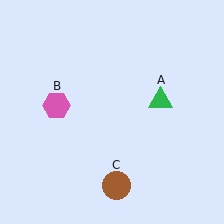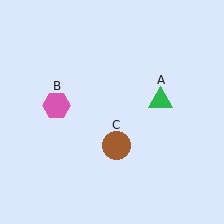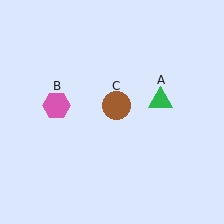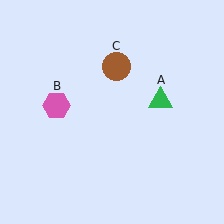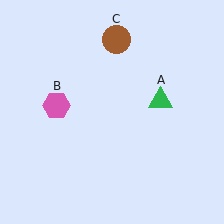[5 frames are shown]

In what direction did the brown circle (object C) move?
The brown circle (object C) moved up.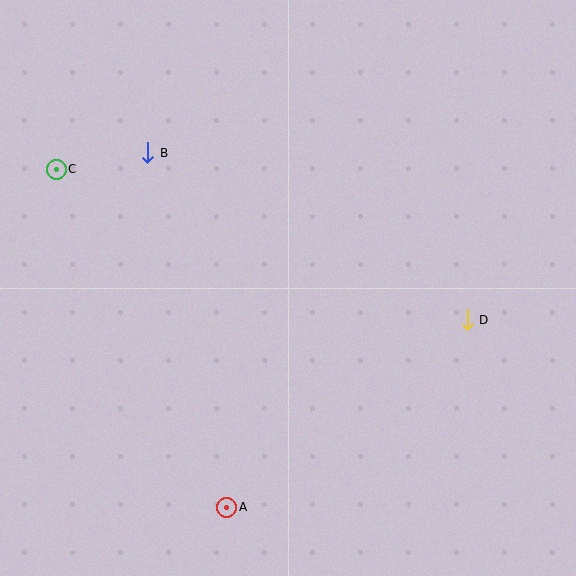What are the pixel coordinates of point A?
Point A is at (227, 507).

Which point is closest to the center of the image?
Point D at (467, 320) is closest to the center.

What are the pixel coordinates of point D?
Point D is at (467, 320).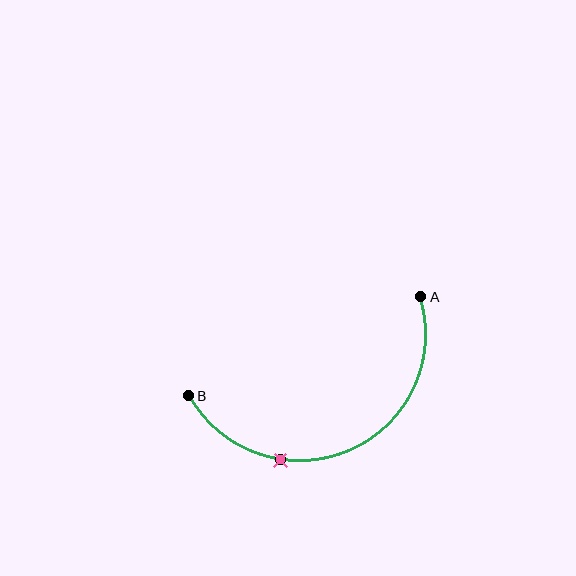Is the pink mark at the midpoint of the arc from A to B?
No. The pink mark lies on the arc but is closer to endpoint B. The arc midpoint would be at the point on the curve equidistant along the arc from both A and B.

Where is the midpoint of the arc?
The arc midpoint is the point on the curve farthest from the straight line joining A and B. It sits below that line.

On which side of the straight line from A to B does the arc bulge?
The arc bulges below the straight line connecting A and B.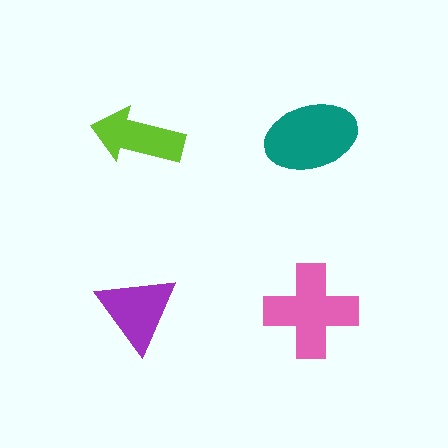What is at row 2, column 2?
A pink cross.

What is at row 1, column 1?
A lime arrow.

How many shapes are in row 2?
2 shapes.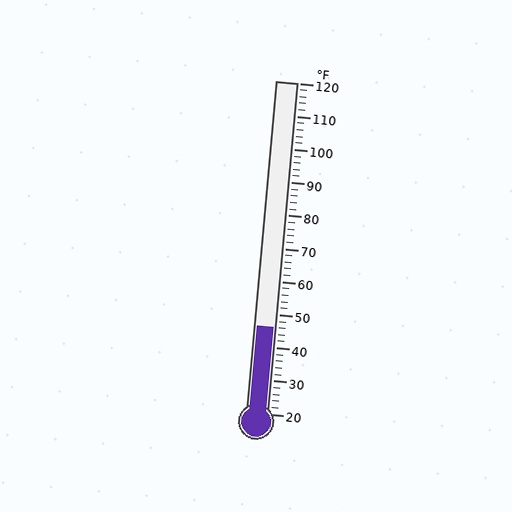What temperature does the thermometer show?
The thermometer shows approximately 46°F.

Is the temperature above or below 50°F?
The temperature is below 50°F.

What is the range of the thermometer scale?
The thermometer scale ranges from 20°F to 120°F.